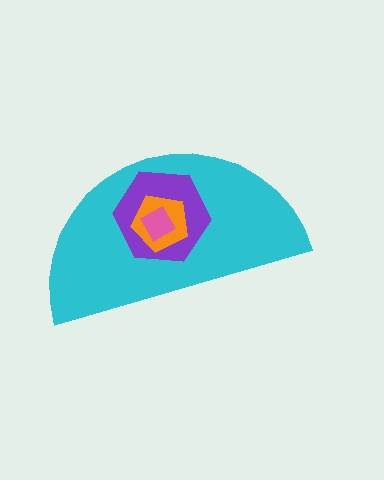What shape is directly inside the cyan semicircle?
The purple hexagon.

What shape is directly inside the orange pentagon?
The pink diamond.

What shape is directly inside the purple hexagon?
The orange pentagon.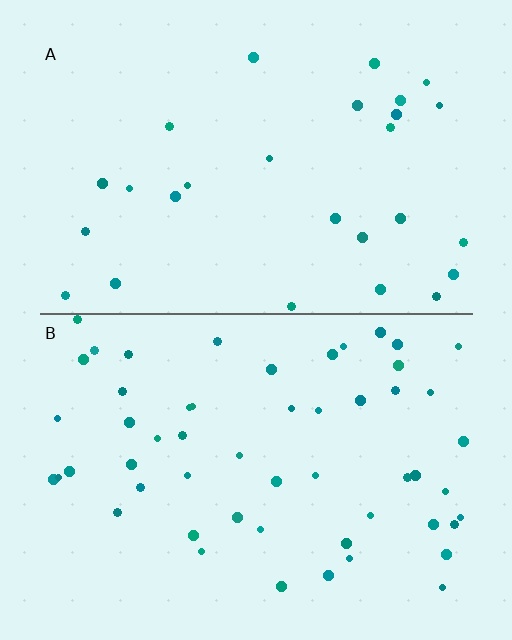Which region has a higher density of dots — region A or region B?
B (the bottom).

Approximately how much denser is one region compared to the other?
Approximately 2.0× — region B over region A.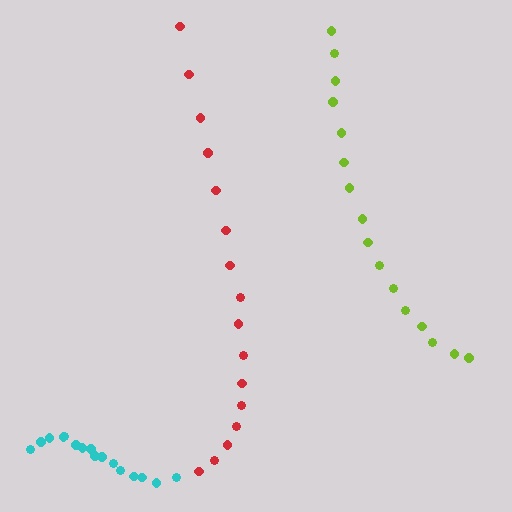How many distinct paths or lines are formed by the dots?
There are 3 distinct paths.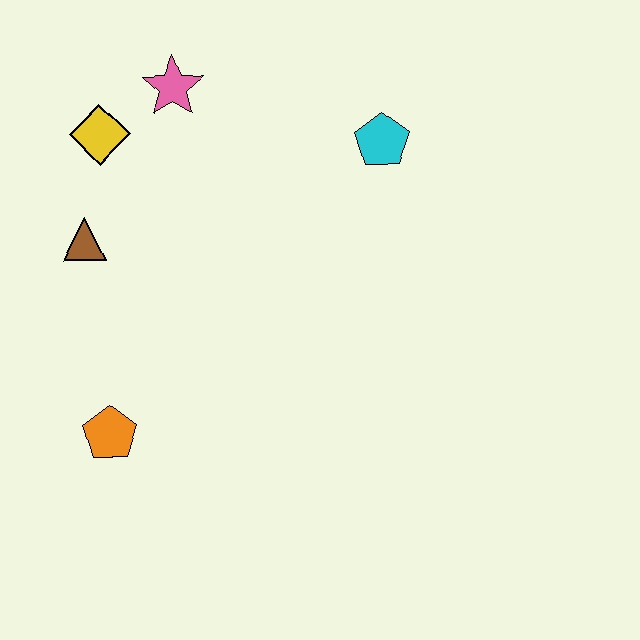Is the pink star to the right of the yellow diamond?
Yes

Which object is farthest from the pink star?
The orange pentagon is farthest from the pink star.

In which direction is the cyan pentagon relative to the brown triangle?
The cyan pentagon is to the right of the brown triangle.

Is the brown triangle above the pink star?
No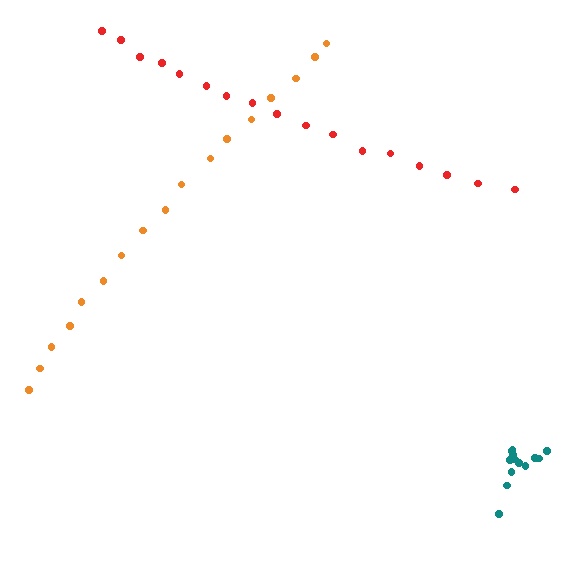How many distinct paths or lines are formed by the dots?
There are 3 distinct paths.